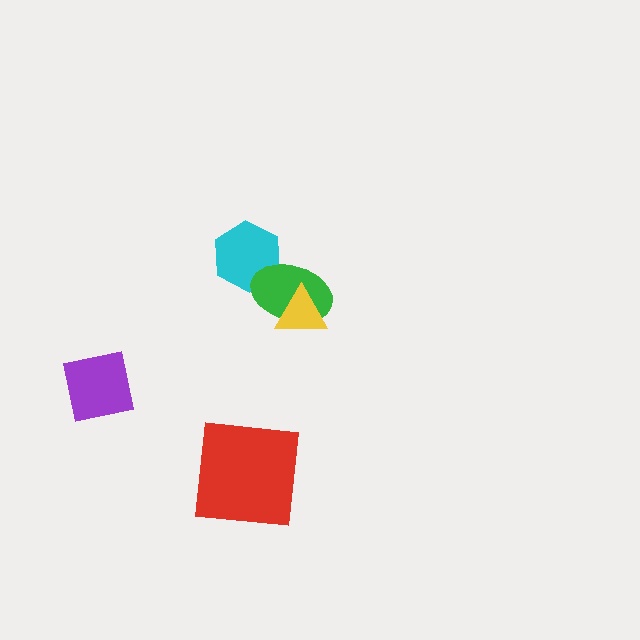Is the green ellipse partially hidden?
Yes, it is partially covered by another shape.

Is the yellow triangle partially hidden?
No, no other shape covers it.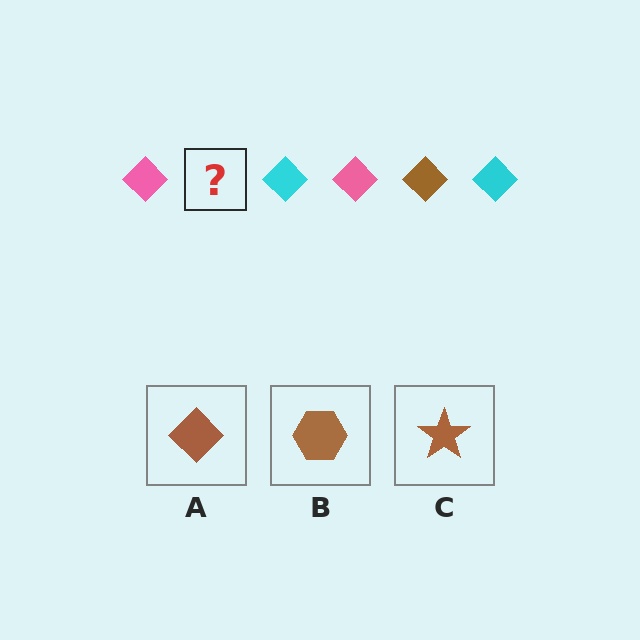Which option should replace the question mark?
Option A.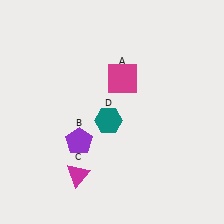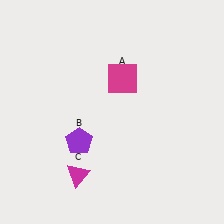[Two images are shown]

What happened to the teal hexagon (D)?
The teal hexagon (D) was removed in Image 2. It was in the bottom-left area of Image 1.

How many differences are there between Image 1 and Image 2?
There is 1 difference between the two images.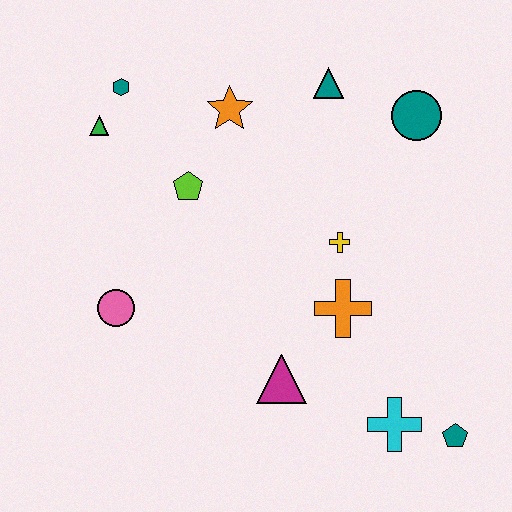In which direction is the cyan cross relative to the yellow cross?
The cyan cross is below the yellow cross.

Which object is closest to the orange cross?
The yellow cross is closest to the orange cross.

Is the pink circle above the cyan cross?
Yes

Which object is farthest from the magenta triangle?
The teal hexagon is farthest from the magenta triangle.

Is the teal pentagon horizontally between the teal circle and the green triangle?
No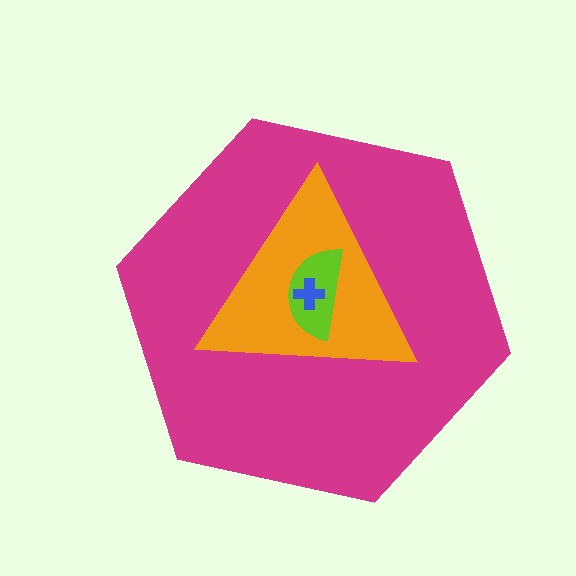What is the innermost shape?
The blue cross.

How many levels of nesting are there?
4.